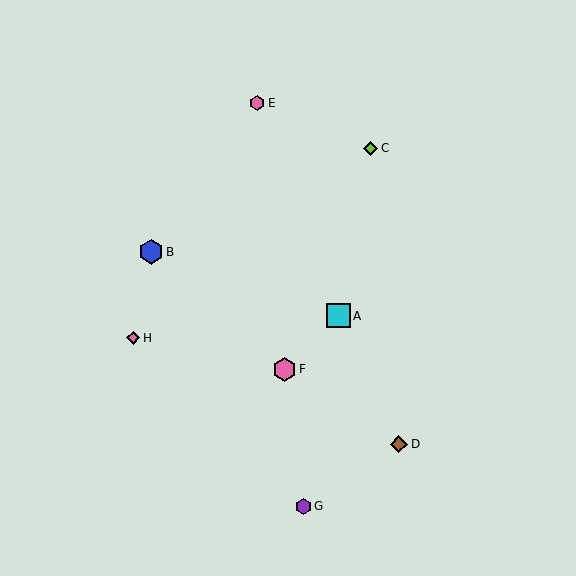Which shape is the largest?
The blue hexagon (labeled B) is the largest.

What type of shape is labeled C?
Shape C is a lime diamond.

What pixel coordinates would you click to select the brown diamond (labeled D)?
Click at (399, 444) to select the brown diamond D.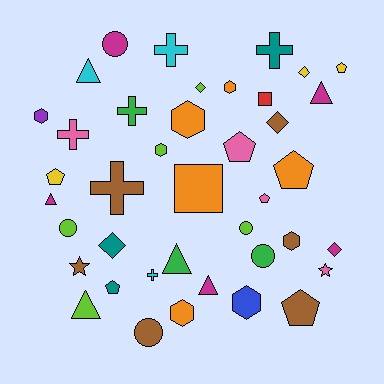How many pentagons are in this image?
There are 7 pentagons.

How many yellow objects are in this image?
There are 3 yellow objects.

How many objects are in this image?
There are 40 objects.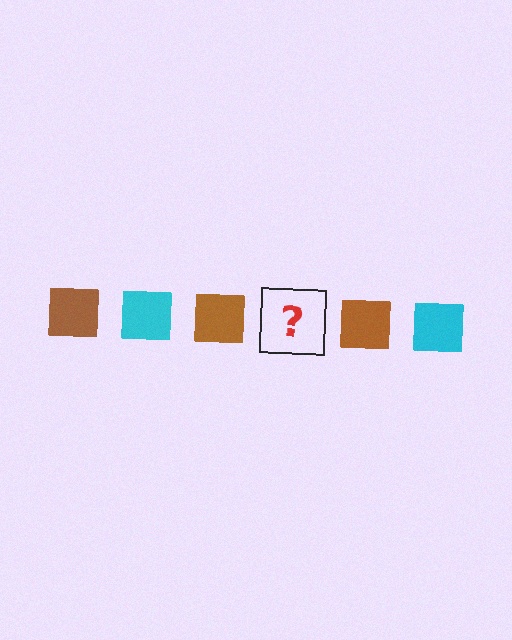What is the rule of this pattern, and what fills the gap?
The rule is that the pattern cycles through brown, cyan squares. The gap should be filled with a cyan square.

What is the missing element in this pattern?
The missing element is a cyan square.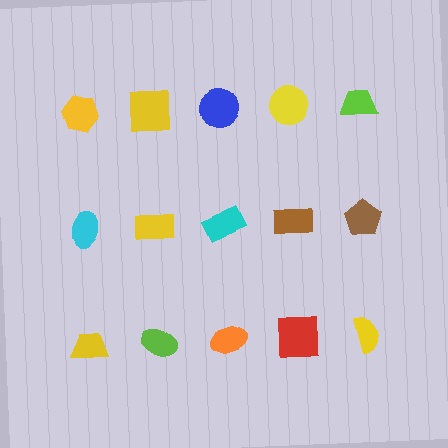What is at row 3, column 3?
An orange ellipse.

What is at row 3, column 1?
A yellow trapezoid.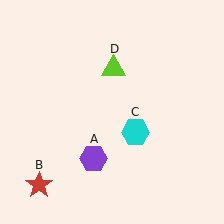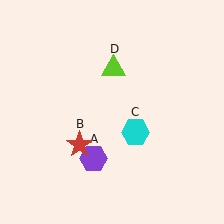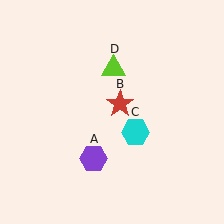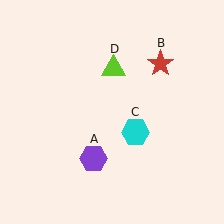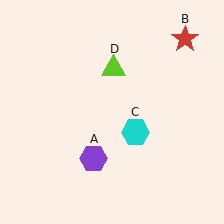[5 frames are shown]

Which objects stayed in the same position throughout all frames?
Purple hexagon (object A) and cyan hexagon (object C) and lime triangle (object D) remained stationary.